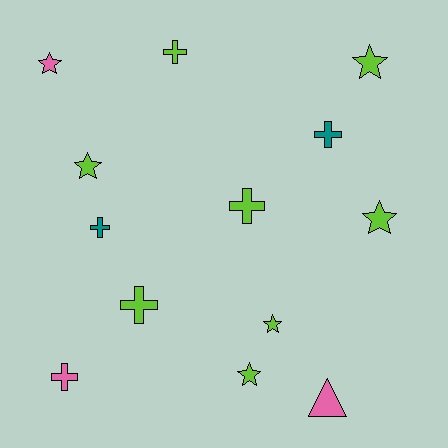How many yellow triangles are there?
There are no yellow triangles.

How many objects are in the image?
There are 13 objects.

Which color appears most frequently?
Lime, with 8 objects.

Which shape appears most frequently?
Star, with 6 objects.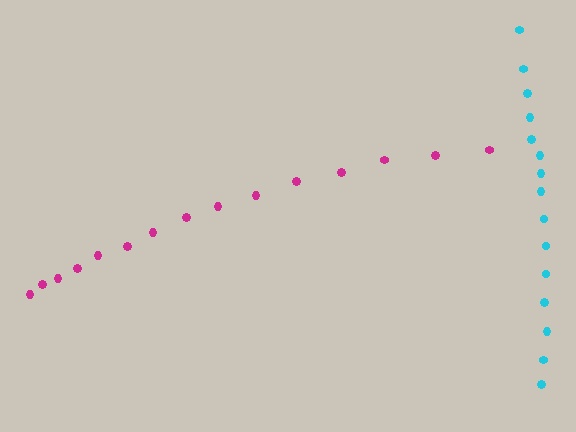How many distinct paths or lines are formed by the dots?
There are 2 distinct paths.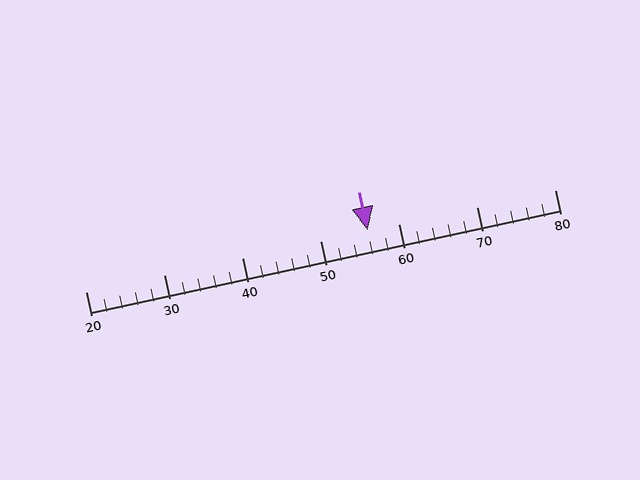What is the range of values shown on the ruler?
The ruler shows values from 20 to 80.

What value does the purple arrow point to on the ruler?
The purple arrow points to approximately 56.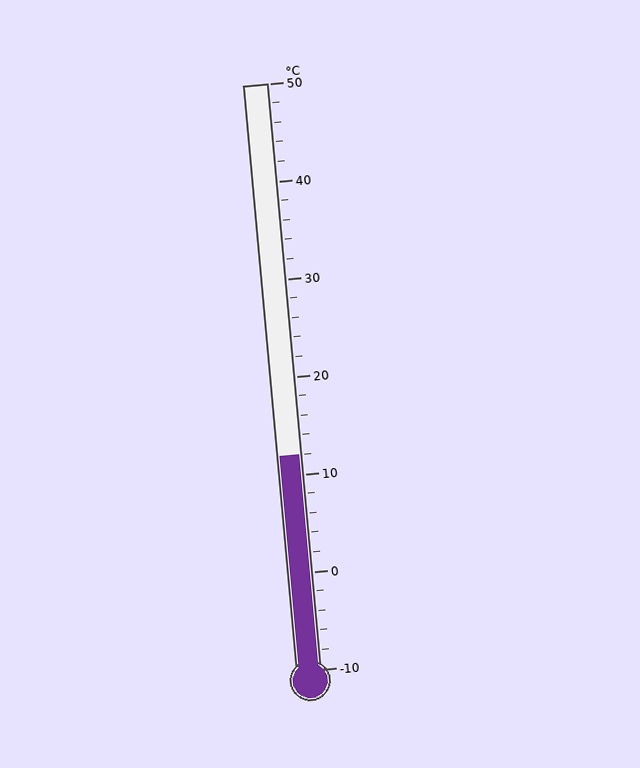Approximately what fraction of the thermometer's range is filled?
The thermometer is filled to approximately 35% of its range.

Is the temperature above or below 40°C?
The temperature is below 40°C.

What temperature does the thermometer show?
The thermometer shows approximately 12°C.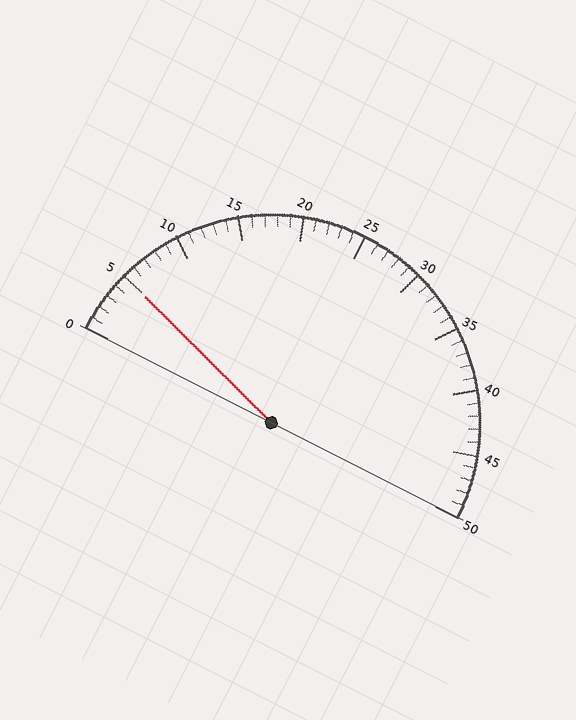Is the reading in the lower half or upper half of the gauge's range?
The reading is in the lower half of the range (0 to 50).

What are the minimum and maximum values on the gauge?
The gauge ranges from 0 to 50.